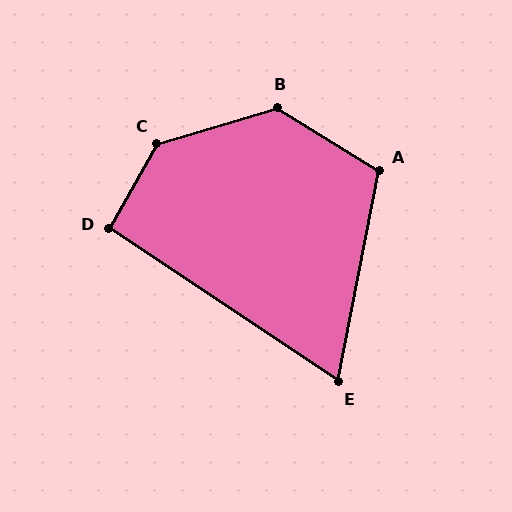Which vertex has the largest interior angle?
C, at approximately 136 degrees.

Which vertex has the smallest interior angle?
E, at approximately 67 degrees.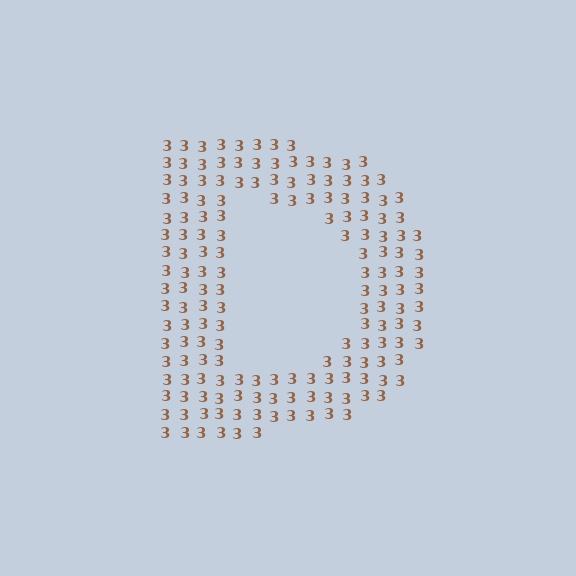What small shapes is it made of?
It is made of small digit 3's.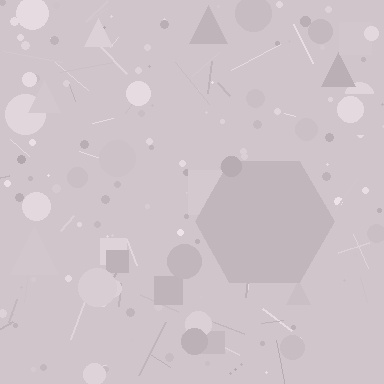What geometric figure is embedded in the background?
A hexagon is embedded in the background.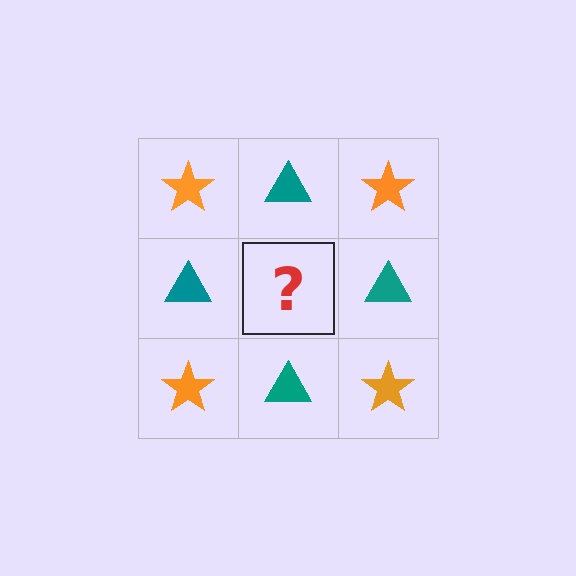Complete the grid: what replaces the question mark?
The question mark should be replaced with an orange star.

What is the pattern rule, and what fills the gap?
The rule is that it alternates orange star and teal triangle in a checkerboard pattern. The gap should be filled with an orange star.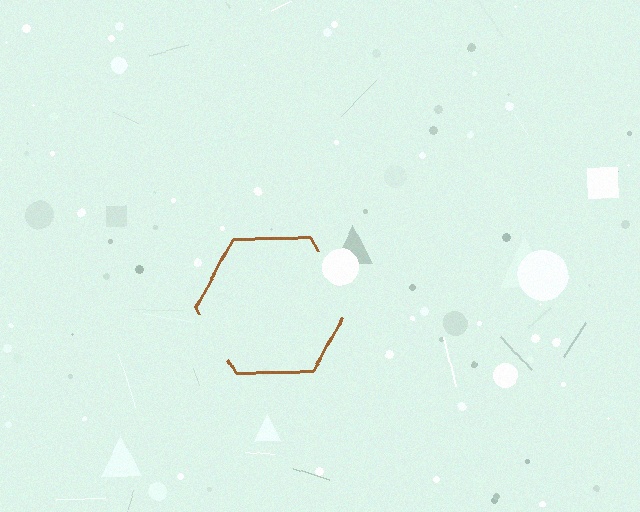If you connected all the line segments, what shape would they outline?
They would outline a hexagon.